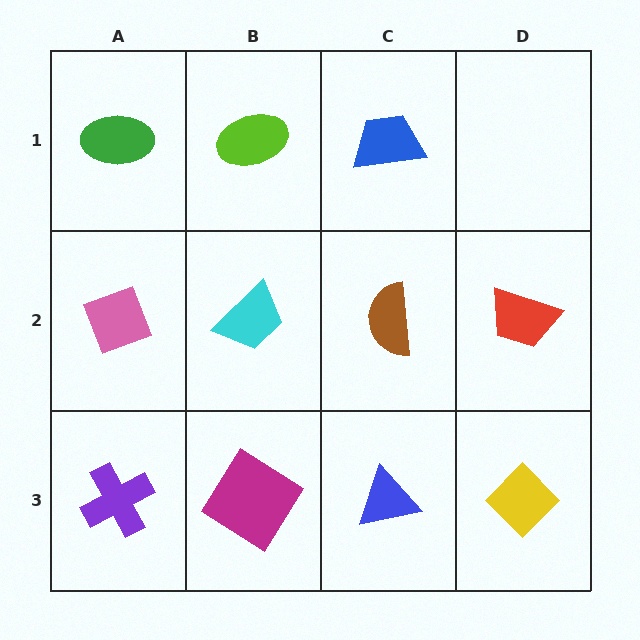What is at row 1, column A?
A green ellipse.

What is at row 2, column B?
A cyan trapezoid.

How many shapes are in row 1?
3 shapes.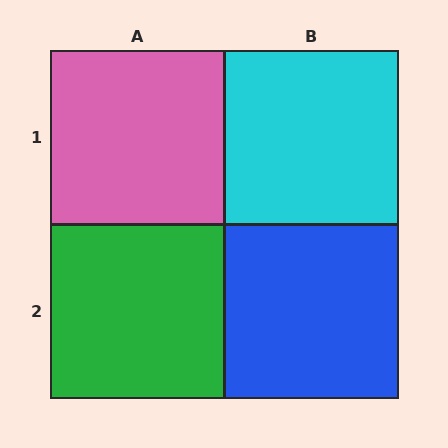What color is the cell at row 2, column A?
Green.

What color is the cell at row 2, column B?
Blue.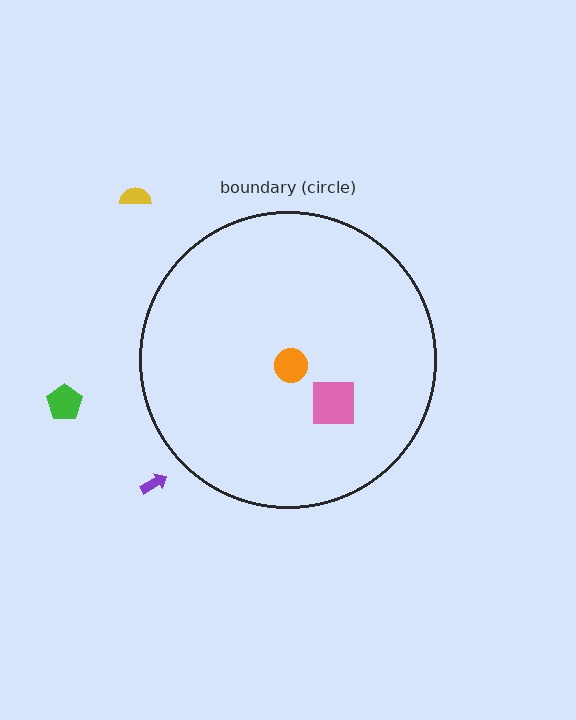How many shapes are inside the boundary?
2 inside, 3 outside.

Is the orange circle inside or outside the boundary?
Inside.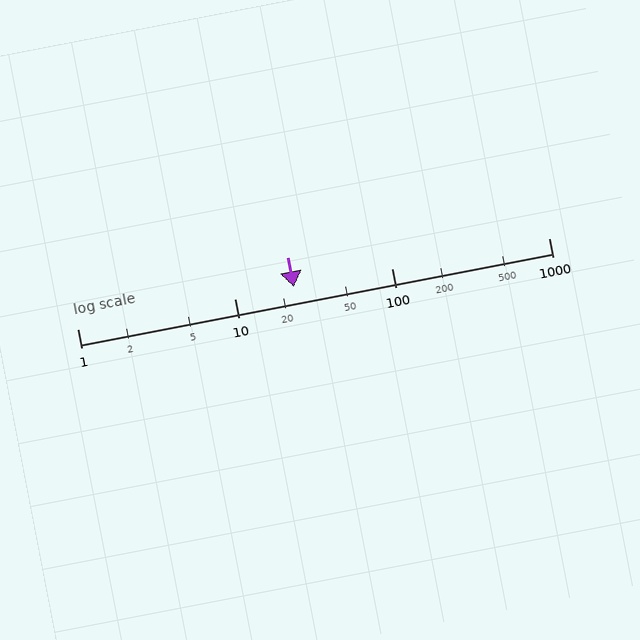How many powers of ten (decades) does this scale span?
The scale spans 3 decades, from 1 to 1000.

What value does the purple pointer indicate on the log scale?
The pointer indicates approximately 24.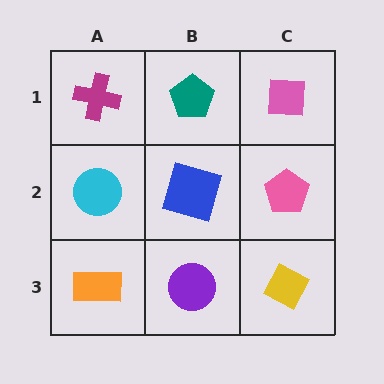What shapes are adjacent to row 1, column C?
A pink pentagon (row 2, column C), a teal pentagon (row 1, column B).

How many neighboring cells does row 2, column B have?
4.